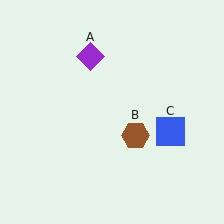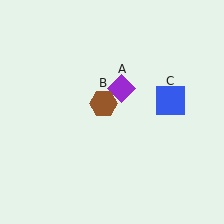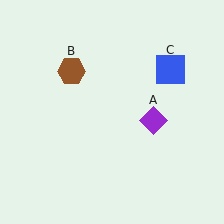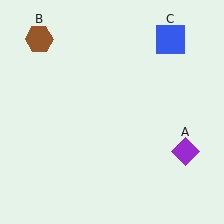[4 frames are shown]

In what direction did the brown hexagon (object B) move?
The brown hexagon (object B) moved up and to the left.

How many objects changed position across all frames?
3 objects changed position: purple diamond (object A), brown hexagon (object B), blue square (object C).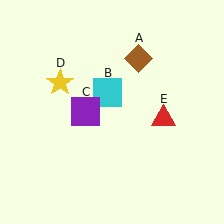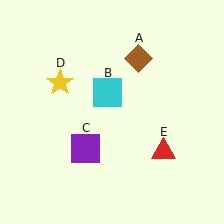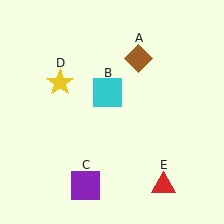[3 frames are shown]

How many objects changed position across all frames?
2 objects changed position: purple square (object C), red triangle (object E).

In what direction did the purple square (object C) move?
The purple square (object C) moved down.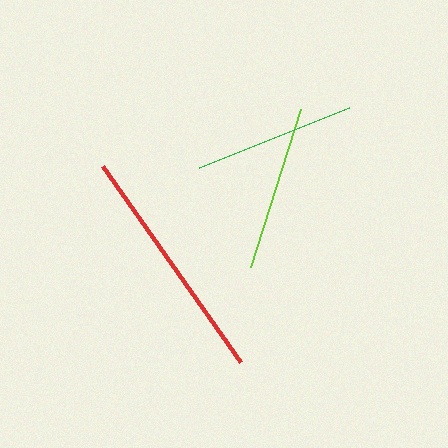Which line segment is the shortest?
The green line is the shortest at approximately 162 pixels.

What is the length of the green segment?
The green segment is approximately 162 pixels long.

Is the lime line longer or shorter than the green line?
The lime line is longer than the green line.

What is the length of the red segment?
The red segment is approximately 239 pixels long.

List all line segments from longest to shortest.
From longest to shortest: red, lime, green.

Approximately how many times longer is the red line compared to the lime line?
The red line is approximately 1.4 times the length of the lime line.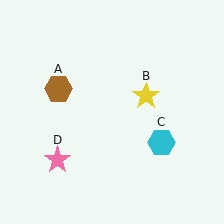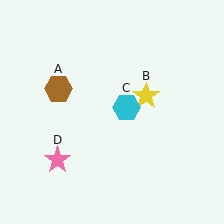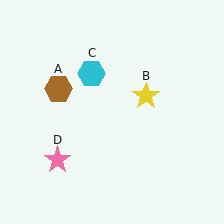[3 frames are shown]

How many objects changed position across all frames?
1 object changed position: cyan hexagon (object C).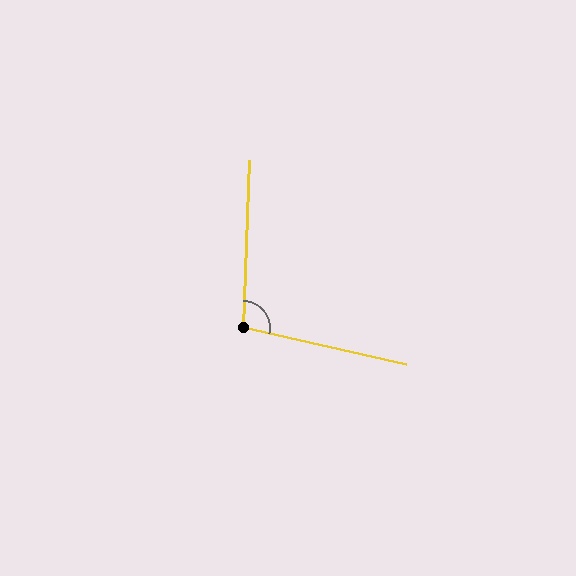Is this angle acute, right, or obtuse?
It is obtuse.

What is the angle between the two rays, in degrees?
Approximately 100 degrees.